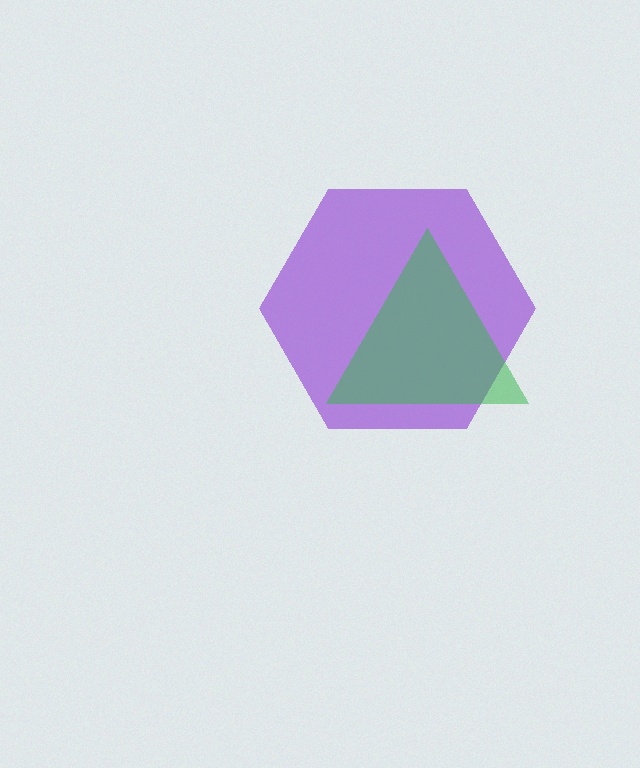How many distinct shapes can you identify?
There are 2 distinct shapes: a purple hexagon, a green triangle.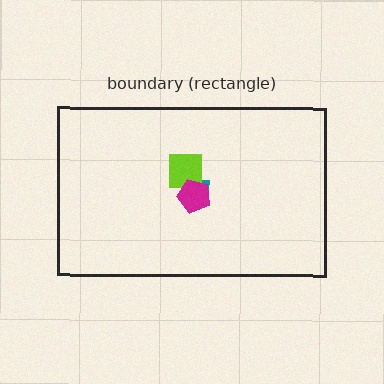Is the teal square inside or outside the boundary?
Inside.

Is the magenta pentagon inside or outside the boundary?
Inside.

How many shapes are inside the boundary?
3 inside, 0 outside.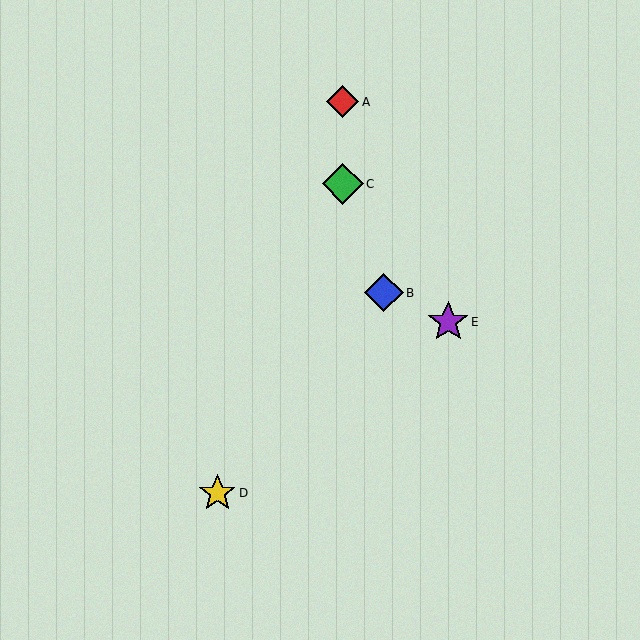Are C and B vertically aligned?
No, C is at x≈343 and B is at x≈384.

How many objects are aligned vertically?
2 objects (A, C) are aligned vertically.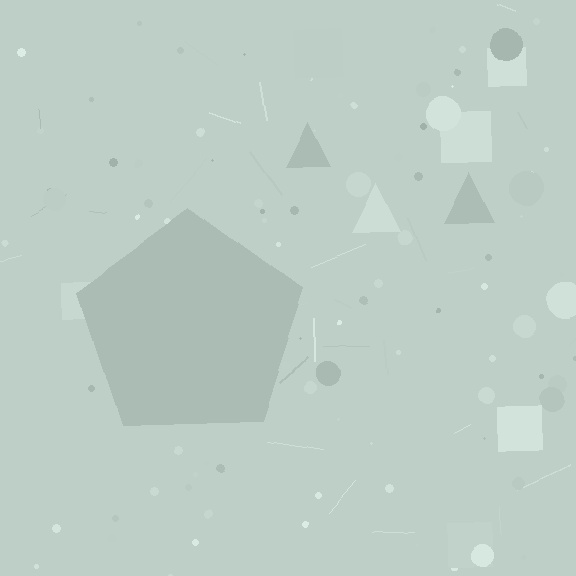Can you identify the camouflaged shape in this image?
The camouflaged shape is a pentagon.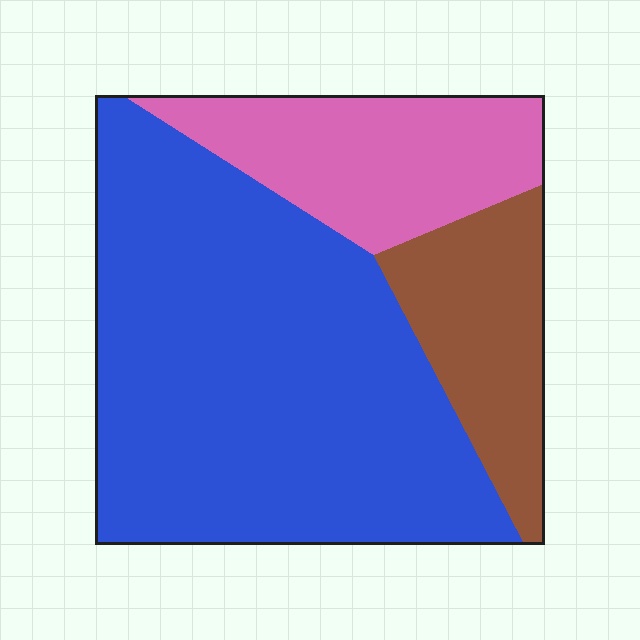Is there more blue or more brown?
Blue.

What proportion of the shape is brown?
Brown covers 17% of the shape.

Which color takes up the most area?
Blue, at roughly 65%.